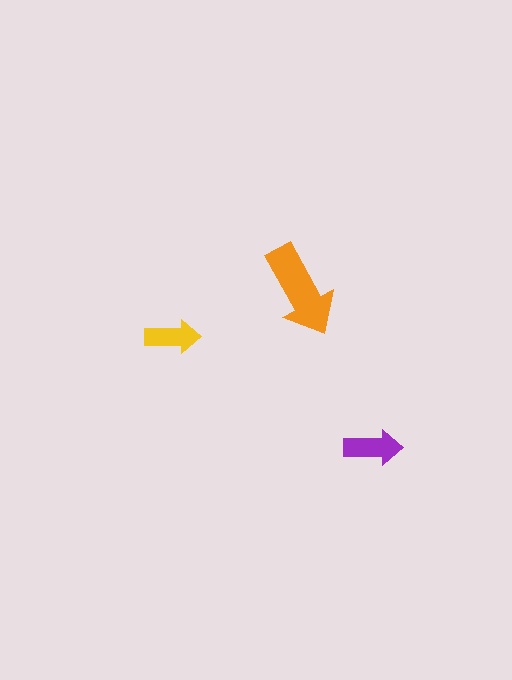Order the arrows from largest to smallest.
the orange one, the purple one, the yellow one.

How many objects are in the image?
There are 3 objects in the image.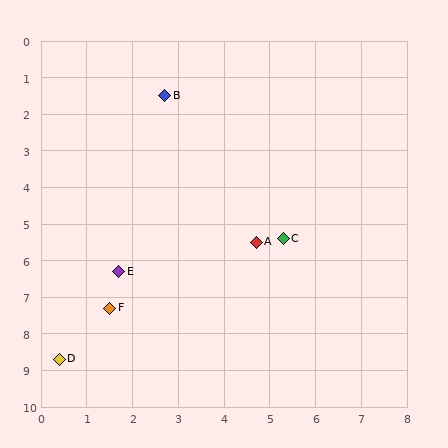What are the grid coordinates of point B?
Point B is at approximately (2.7, 1.5).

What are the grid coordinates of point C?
Point C is at approximately (5.3, 5.4).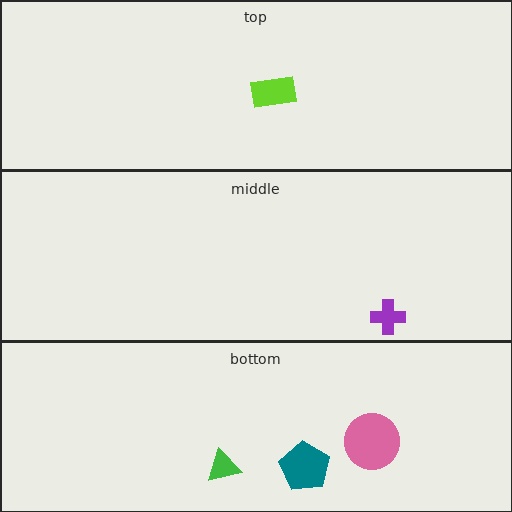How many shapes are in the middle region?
1.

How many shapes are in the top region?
1.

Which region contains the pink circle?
The bottom region.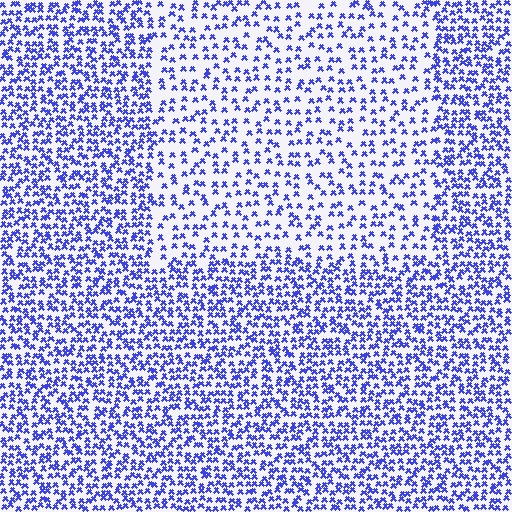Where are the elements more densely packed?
The elements are more densely packed outside the rectangle boundary.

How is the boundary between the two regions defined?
The boundary is defined by a change in element density (approximately 1.9x ratio). All elements are the same color, size, and shape.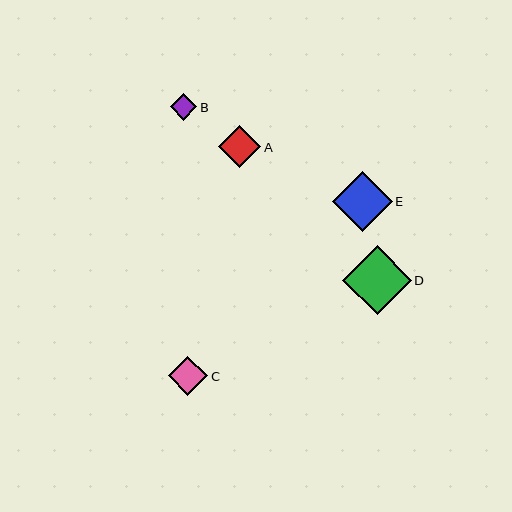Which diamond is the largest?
Diamond D is the largest with a size of approximately 68 pixels.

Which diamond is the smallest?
Diamond B is the smallest with a size of approximately 27 pixels.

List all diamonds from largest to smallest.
From largest to smallest: D, E, A, C, B.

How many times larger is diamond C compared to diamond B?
Diamond C is approximately 1.5 times the size of diamond B.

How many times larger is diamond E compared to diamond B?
Diamond E is approximately 2.3 times the size of diamond B.